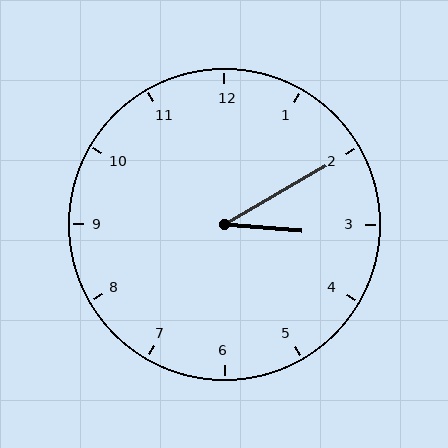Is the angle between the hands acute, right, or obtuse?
It is acute.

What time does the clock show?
3:10.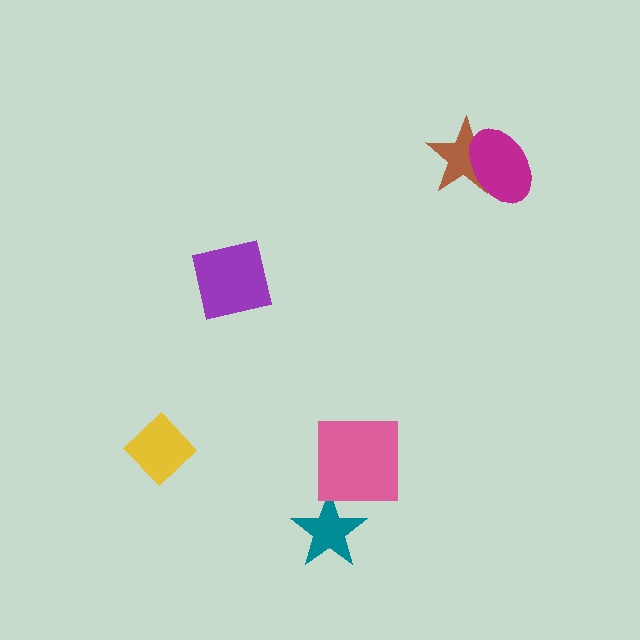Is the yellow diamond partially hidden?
No, no other shape covers it.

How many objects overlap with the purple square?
0 objects overlap with the purple square.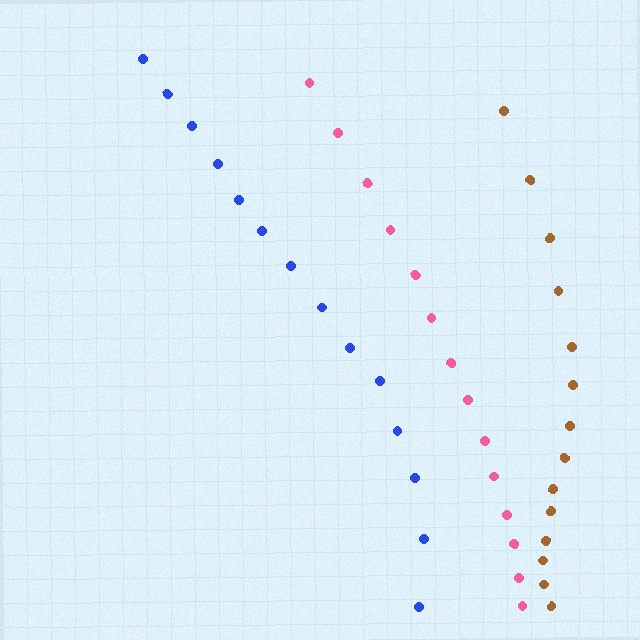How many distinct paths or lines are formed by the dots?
There are 3 distinct paths.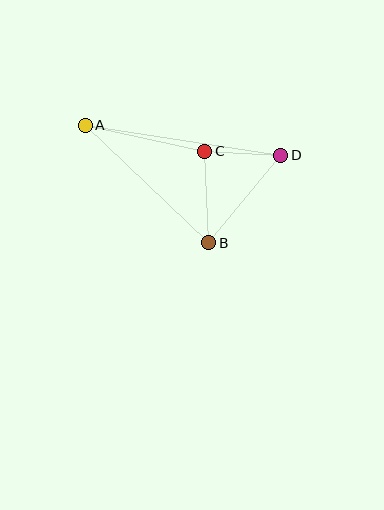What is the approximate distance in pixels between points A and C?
The distance between A and C is approximately 122 pixels.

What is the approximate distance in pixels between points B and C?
The distance between B and C is approximately 91 pixels.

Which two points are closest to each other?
Points C and D are closest to each other.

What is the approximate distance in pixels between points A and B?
The distance between A and B is approximately 170 pixels.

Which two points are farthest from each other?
Points A and D are farthest from each other.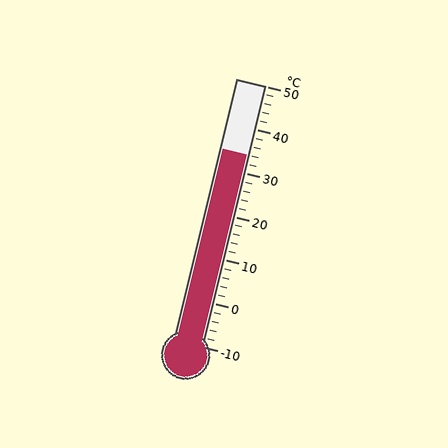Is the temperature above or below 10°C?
The temperature is above 10°C.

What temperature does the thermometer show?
The thermometer shows approximately 34°C.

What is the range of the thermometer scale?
The thermometer scale ranges from -10°C to 50°C.